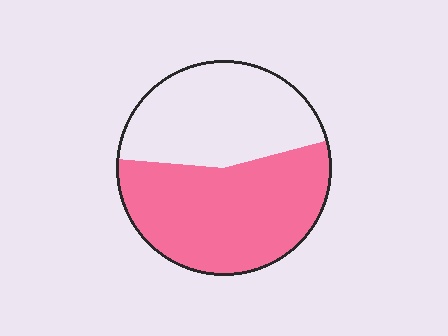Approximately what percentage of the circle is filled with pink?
Approximately 55%.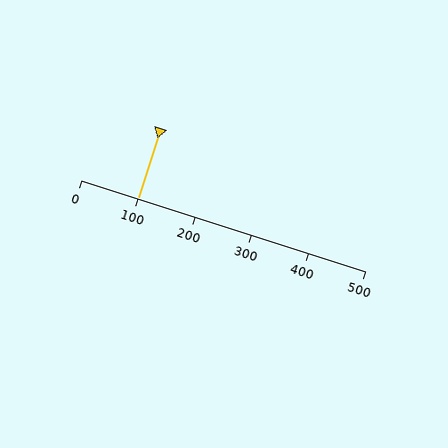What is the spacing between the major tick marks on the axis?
The major ticks are spaced 100 apart.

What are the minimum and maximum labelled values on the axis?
The axis runs from 0 to 500.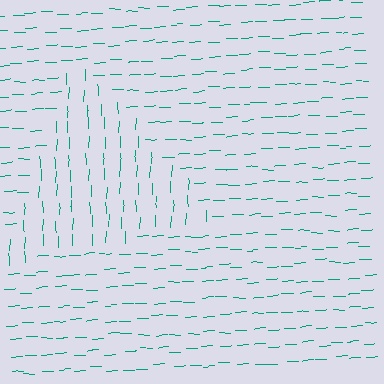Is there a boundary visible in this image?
Yes, there is a texture boundary formed by a change in line orientation.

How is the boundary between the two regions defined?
The boundary is defined purely by a change in line orientation (approximately 87 degrees difference). All lines are the same color and thickness.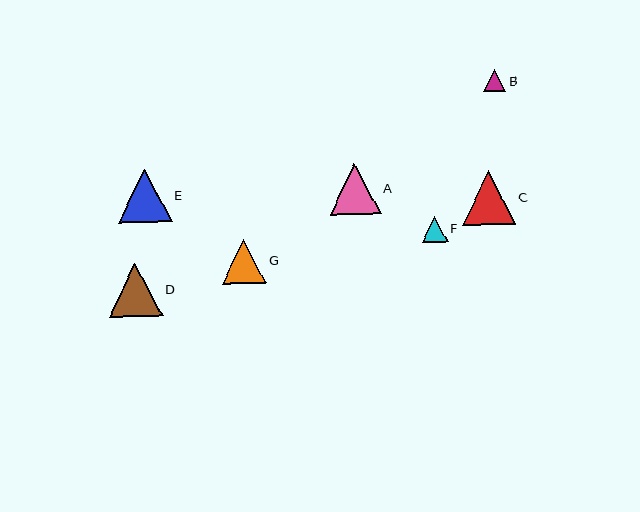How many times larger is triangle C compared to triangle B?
Triangle C is approximately 2.5 times the size of triangle B.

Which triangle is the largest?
Triangle C is the largest with a size of approximately 54 pixels.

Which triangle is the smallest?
Triangle B is the smallest with a size of approximately 22 pixels.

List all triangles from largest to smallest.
From largest to smallest: C, E, D, A, G, F, B.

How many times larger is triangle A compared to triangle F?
Triangle A is approximately 1.9 times the size of triangle F.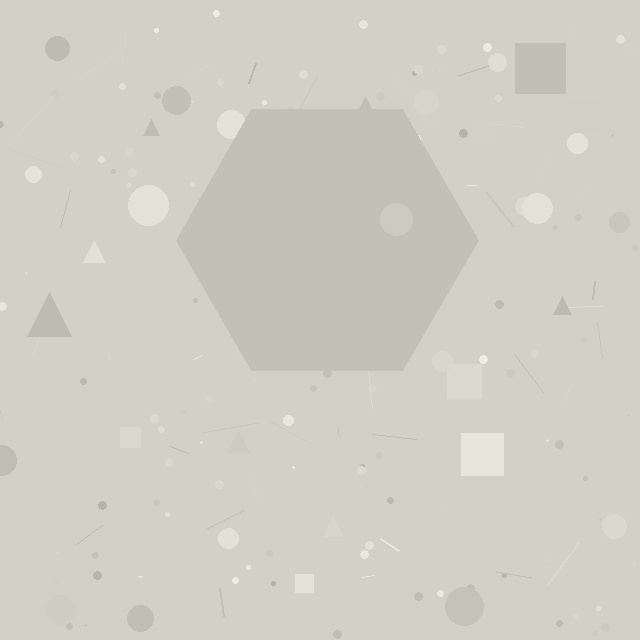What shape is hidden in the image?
A hexagon is hidden in the image.